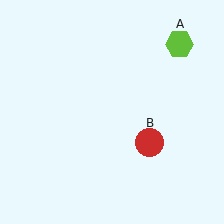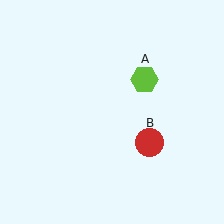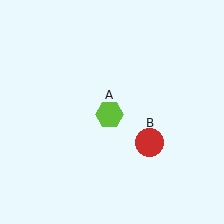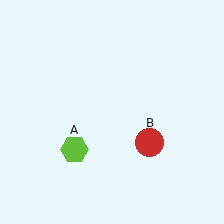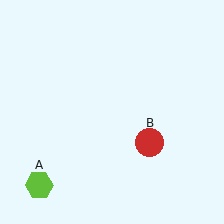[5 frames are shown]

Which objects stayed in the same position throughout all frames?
Red circle (object B) remained stationary.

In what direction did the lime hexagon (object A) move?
The lime hexagon (object A) moved down and to the left.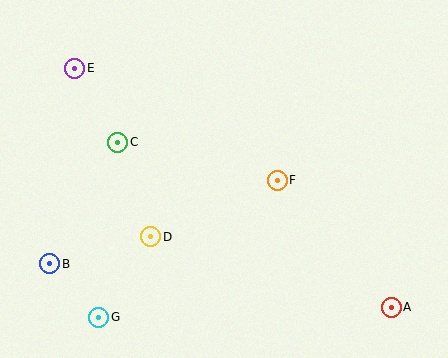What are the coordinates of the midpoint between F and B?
The midpoint between F and B is at (163, 222).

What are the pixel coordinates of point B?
Point B is at (50, 264).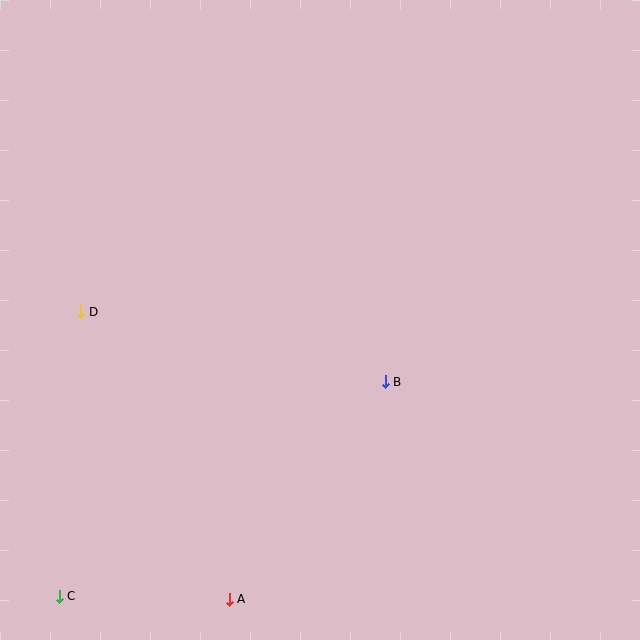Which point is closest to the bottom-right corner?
Point B is closest to the bottom-right corner.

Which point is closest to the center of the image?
Point B at (385, 382) is closest to the center.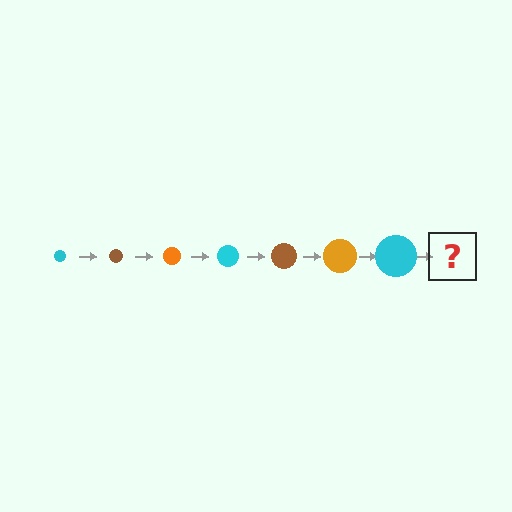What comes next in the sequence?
The next element should be a brown circle, larger than the previous one.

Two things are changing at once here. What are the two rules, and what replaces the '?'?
The two rules are that the circle grows larger each step and the color cycles through cyan, brown, and orange. The '?' should be a brown circle, larger than the previous one.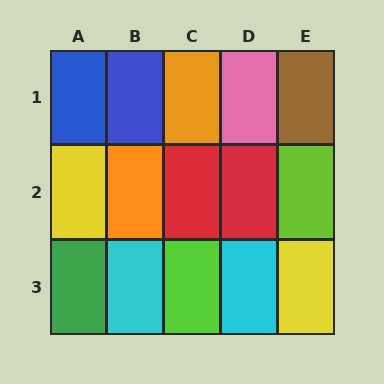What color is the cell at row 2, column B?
Orange.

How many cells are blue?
2 cells are blue.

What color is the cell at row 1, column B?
Blue.